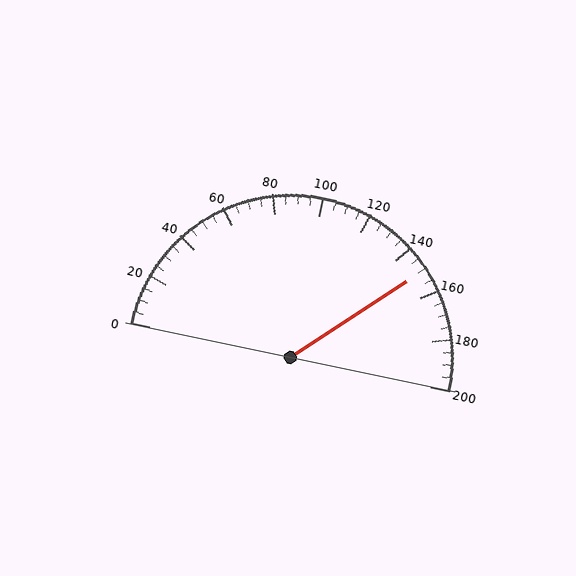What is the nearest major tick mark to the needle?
The nearest major tick mark is 160.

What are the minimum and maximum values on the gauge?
The gauge ranges from 0 to 200.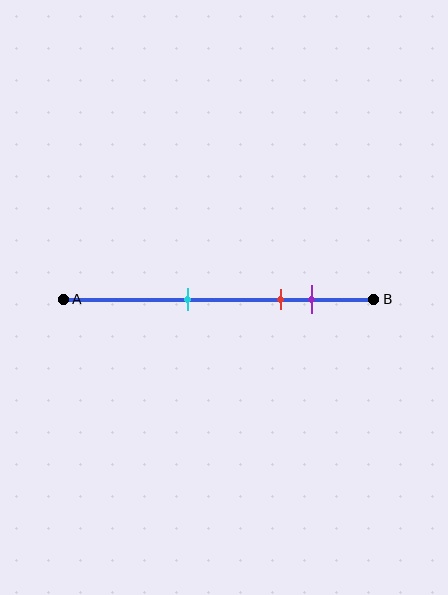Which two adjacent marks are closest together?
The red and purple marks are the closest adjacent pair.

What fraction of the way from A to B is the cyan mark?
The cyan mark is approximately 40% (0.4) of the way from A to B.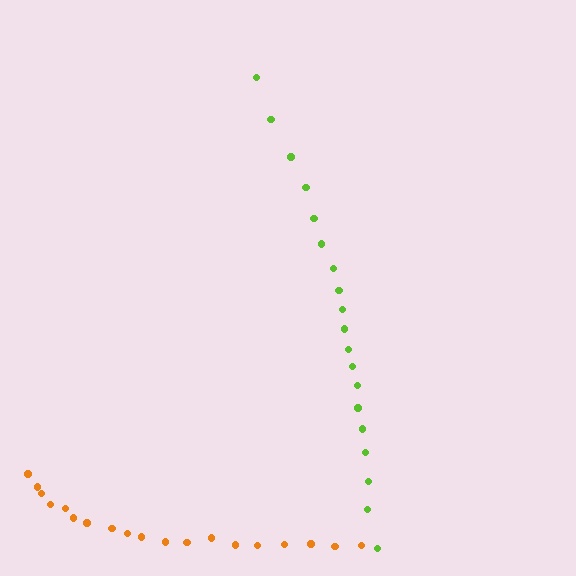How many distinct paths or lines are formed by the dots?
There are 2 distinct paths.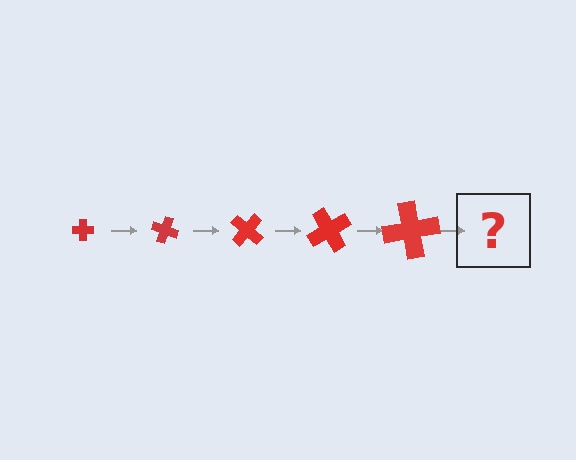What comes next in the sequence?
The next element should be a cross, larger than the previous one and rotated 100 degrees from the start.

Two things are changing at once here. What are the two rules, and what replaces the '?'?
The two rules are that the cross grows larger each step and it rotates 20 degrees each step. The '?' should be a cross, larger than the previous one and rotated 100 degrees from the start.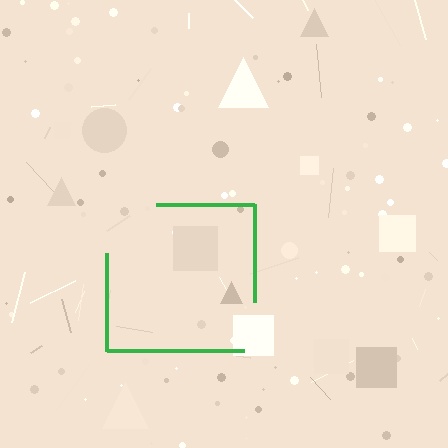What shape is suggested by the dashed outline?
The dashed outline suggests a square.